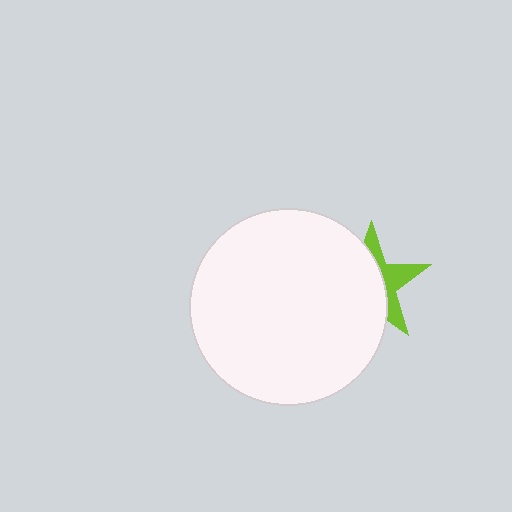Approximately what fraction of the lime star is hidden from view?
Roughly 63% of the lime star is hidden behind the white circle.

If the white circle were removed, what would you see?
You would see the complete lime star.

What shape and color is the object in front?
The object in front is a white circle.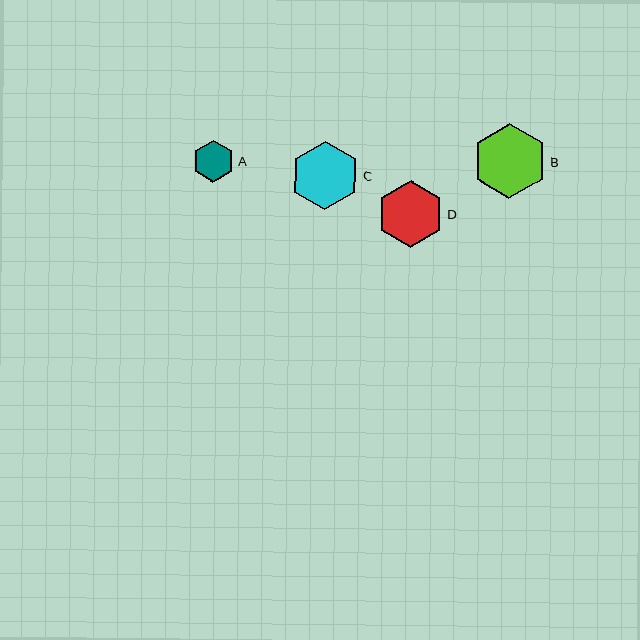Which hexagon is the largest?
Hexagon B is the largest with a size of approximately 75 pixels.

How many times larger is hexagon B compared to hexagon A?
Hexagon B is approximately 1.8 times the size of hexagon A.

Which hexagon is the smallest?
Hexagon A is the smallest with a size of approximately 42 pixels.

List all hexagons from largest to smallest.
From largest to smallest: B, C, D, A.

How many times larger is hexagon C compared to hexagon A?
Hexagon C is approximately 1.6 times the size of hexagon A.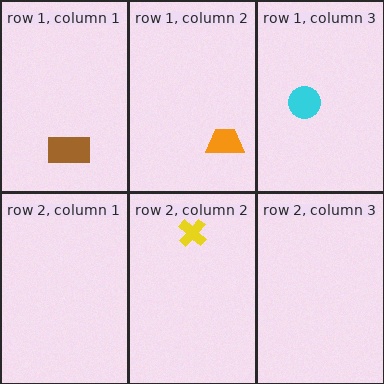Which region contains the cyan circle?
The row 1, column 3 region.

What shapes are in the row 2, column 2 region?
The yellow cross.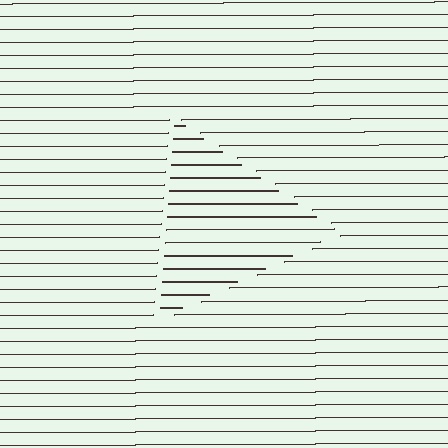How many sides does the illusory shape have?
3 sides — the line-ends trace a triangle.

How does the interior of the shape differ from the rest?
The interior of the shape contains the same grating, shifted by half a period — the contour is defined by the phase discontinuity where line-ends from the inner and outer gratings abut.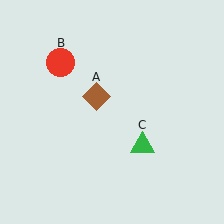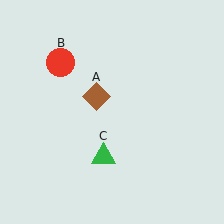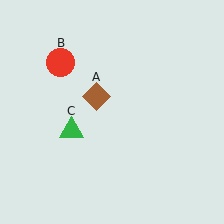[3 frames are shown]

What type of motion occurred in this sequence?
The green triangle (object C) rotated clockwise around the center of the scene.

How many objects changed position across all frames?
1 object changed position: green triangle (object C).